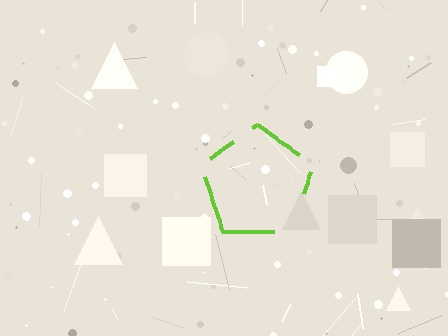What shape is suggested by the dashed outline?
The dashed outline suggests a pentagon.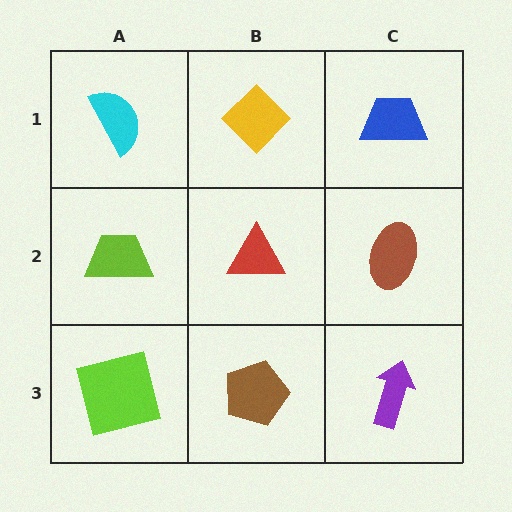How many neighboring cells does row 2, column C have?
3.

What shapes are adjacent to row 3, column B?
A red triangle (row 2, column B), a lime square (row 3, column A), a purple arrow (row 3, column C).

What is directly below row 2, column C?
A purple arrow.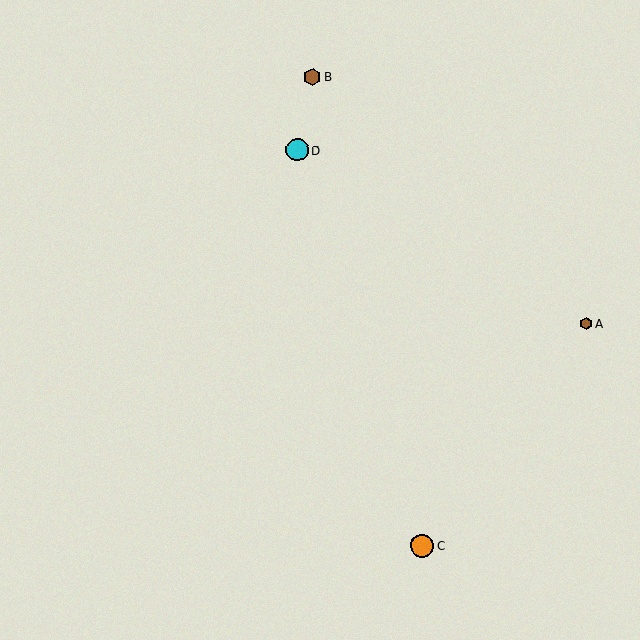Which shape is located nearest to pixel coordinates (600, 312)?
The brown hexagon (labeled A) at (586, 323) is nearest to that location.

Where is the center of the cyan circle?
The center of the cyan circle is at (297, 150).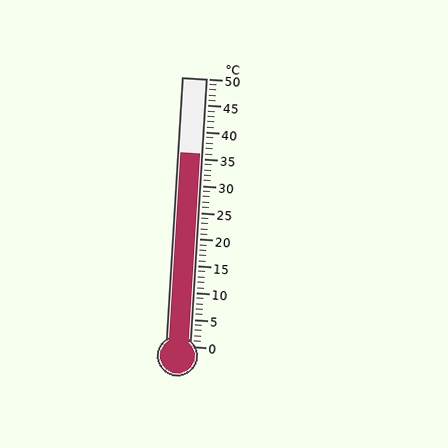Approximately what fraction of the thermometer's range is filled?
The thermometer is filled to approximately 70% of its range.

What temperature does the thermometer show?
The thermometer shows approximately 36°C.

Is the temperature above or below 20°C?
The temperature is above 20°C.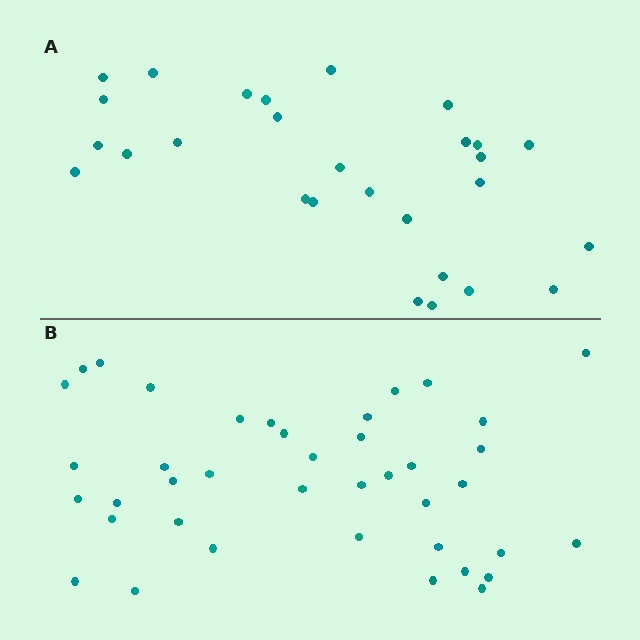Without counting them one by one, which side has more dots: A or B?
Region B (the bottom region) has more dots.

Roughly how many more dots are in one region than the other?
Region B has roughly 12 or so more dots than region A.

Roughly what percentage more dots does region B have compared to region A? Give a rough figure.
About 45% more.